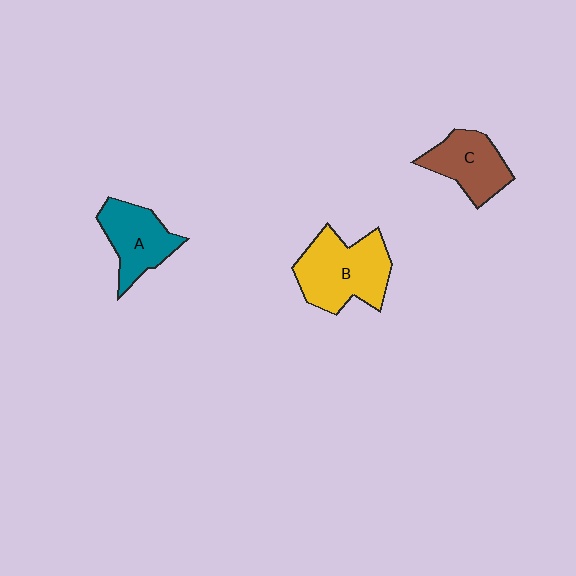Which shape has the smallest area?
Shape C (brown).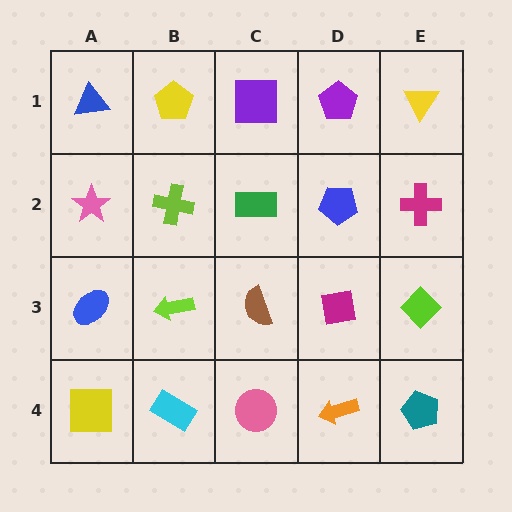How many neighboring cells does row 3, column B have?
4.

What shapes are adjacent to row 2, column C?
A purple square (row 1, column C), a brown semicircle (row 3, column C), a lime cross (row 2, column B), a blue pentagon (row 2, column D).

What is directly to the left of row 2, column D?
A green rectangle.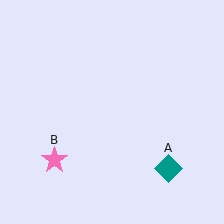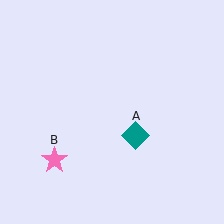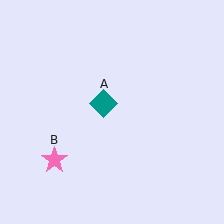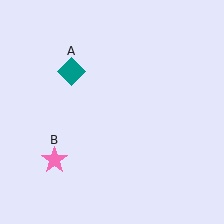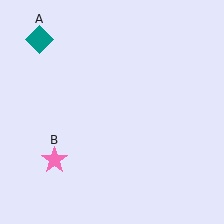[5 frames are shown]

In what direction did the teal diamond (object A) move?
The teal diamond (object A) moved up and to the left.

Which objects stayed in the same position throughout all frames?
Pink star (object B) remained stationary.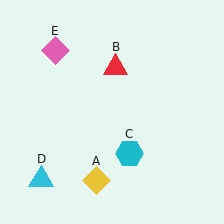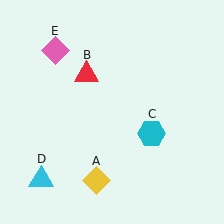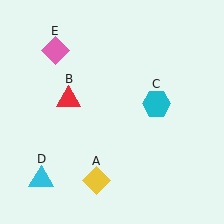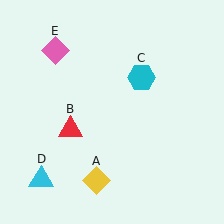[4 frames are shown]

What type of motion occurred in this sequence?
The red triangle (object B), cyan hexagon (object C) rotated counterclockwise around the center of the scene.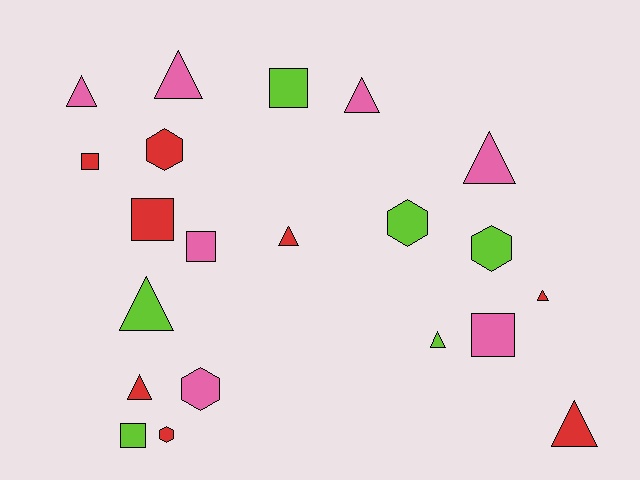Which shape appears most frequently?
Triangle, with 10 objects.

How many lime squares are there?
There are 2 lime squares.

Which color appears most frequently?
Red, with 8 objects.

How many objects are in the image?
There are 21 objects.